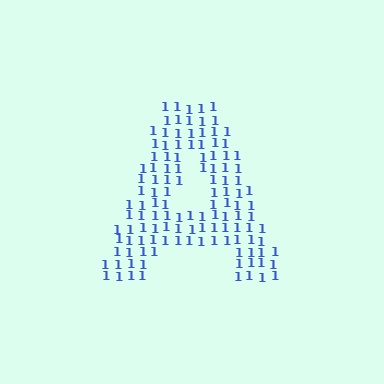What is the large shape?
The large shape is the letter A.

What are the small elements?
The small elements are digit 1's.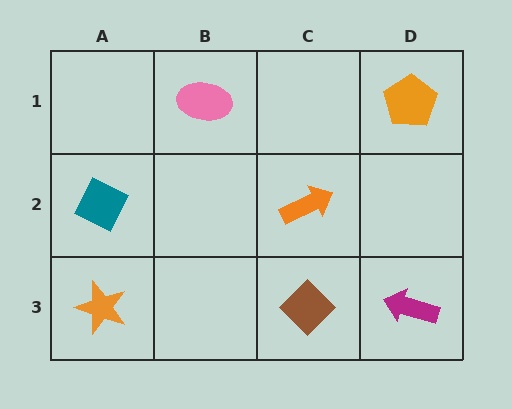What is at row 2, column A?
A teal diamond.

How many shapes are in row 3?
3 shapes.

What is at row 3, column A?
An orange star.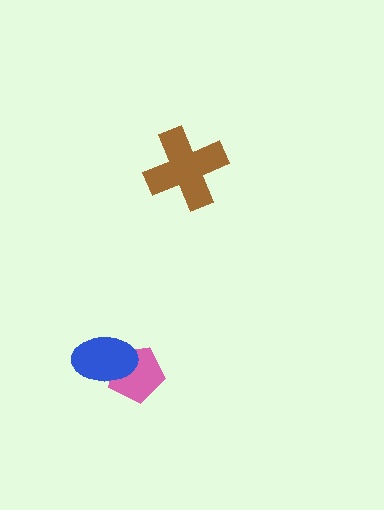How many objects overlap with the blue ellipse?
1 object overlaps with the blue ellipse.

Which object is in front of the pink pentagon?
The blue ellipse is in front of the pink pentagon.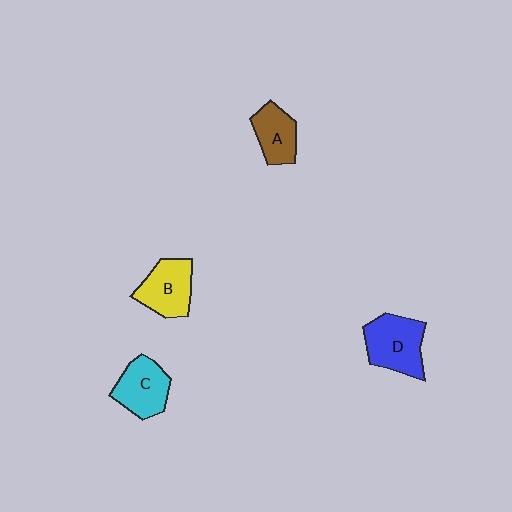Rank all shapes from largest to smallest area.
From largest to smallest: D (blue), B (yellow), C (cyan), A (brown).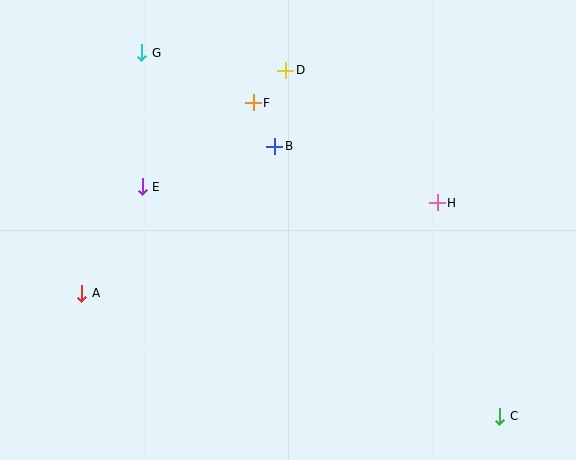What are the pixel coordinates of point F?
Point F is at (253, 103).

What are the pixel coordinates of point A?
Point A is at (82, 293).